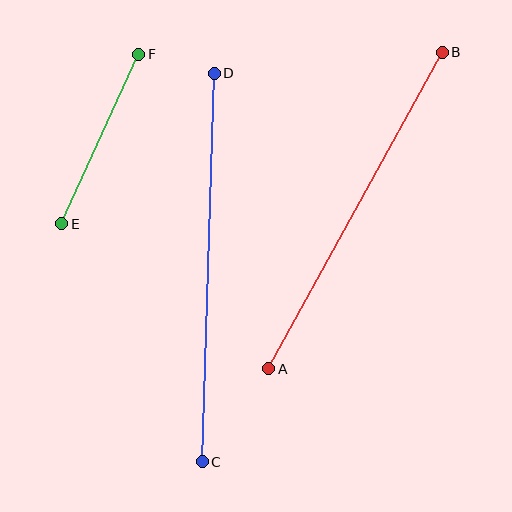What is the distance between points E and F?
The distance is approximately 186 pixels.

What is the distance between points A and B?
The distance is approximately 361 pixels.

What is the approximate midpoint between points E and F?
The midpoint is at approximately (100, 139) pixels.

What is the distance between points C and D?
The distance is approximately 389 pixels.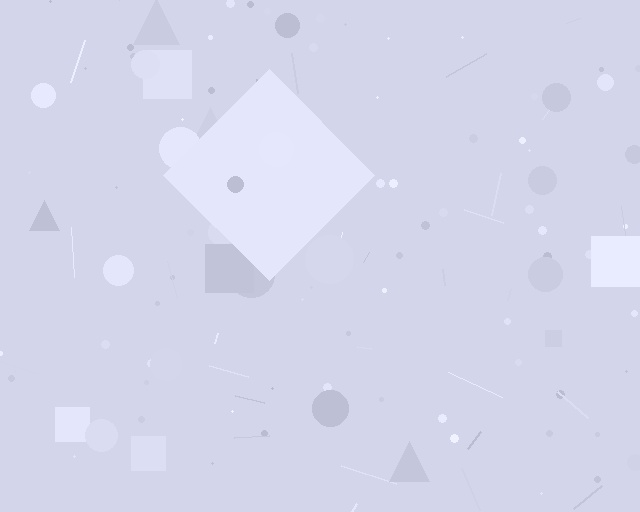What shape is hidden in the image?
A diamond is hidden in the image.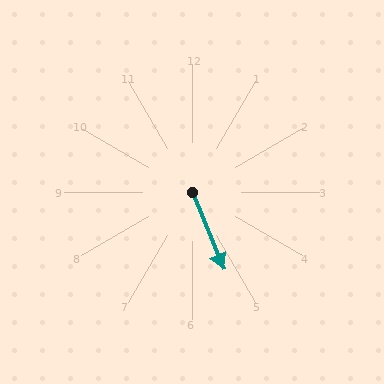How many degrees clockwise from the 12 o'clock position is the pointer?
Approximately 158 degrees.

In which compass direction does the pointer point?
South.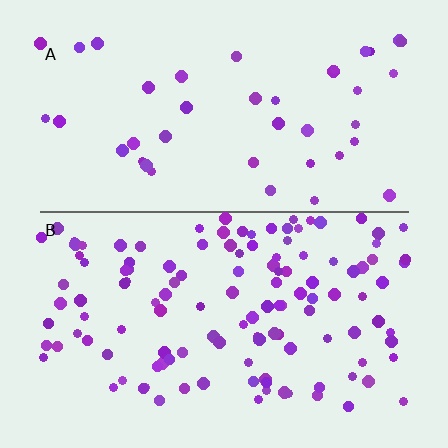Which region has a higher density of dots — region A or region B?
B (the bottom).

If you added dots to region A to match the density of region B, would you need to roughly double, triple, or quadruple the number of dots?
Approximately triple.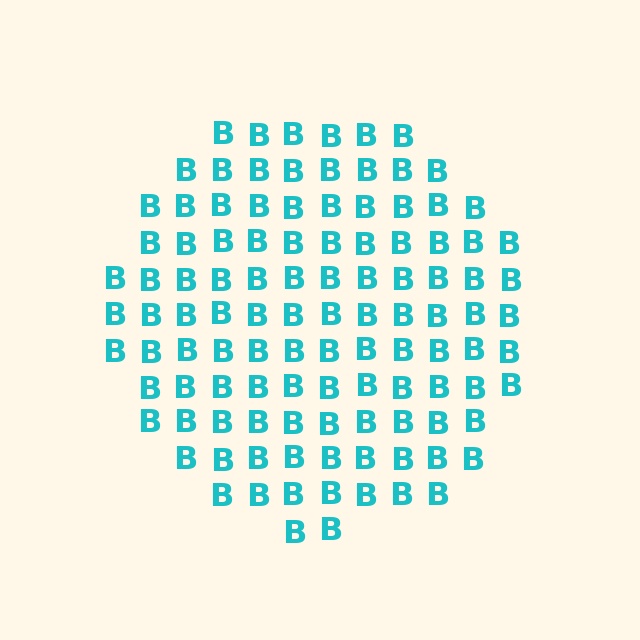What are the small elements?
The small elements are letter B's.